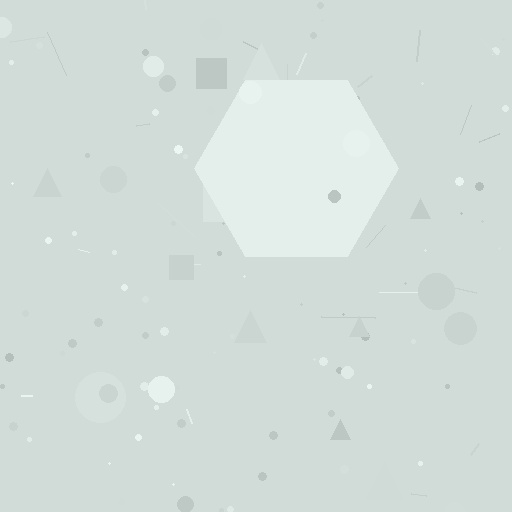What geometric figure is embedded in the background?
A hexagon is embedded in the background.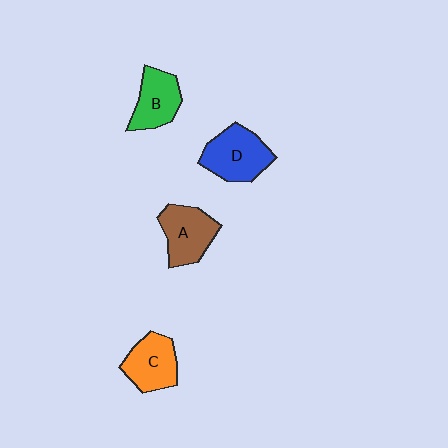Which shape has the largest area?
Shape D (blue).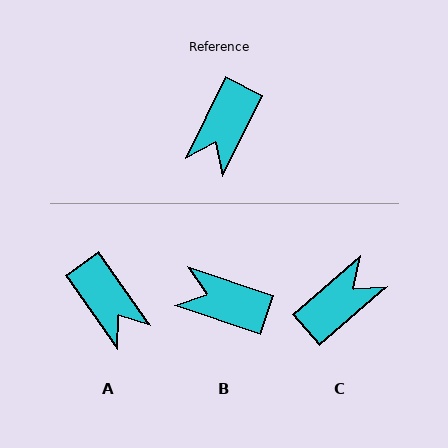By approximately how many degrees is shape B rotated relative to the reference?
Approximately 82 degrees clockwise.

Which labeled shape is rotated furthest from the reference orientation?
C, about 158 degrees away.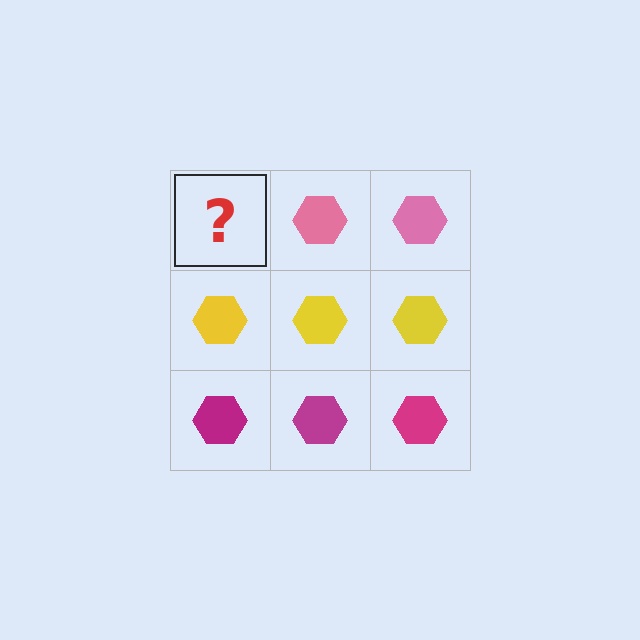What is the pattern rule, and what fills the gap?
The rule is that each row has a consistent color. The gap should be filled with a pink hexagon.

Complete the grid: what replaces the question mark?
The question mark should be replaced with a pink hexagon.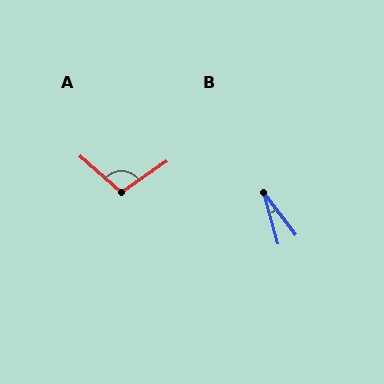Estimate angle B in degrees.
Approximately 22 degrees.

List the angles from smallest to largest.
B (22°), A (105°).